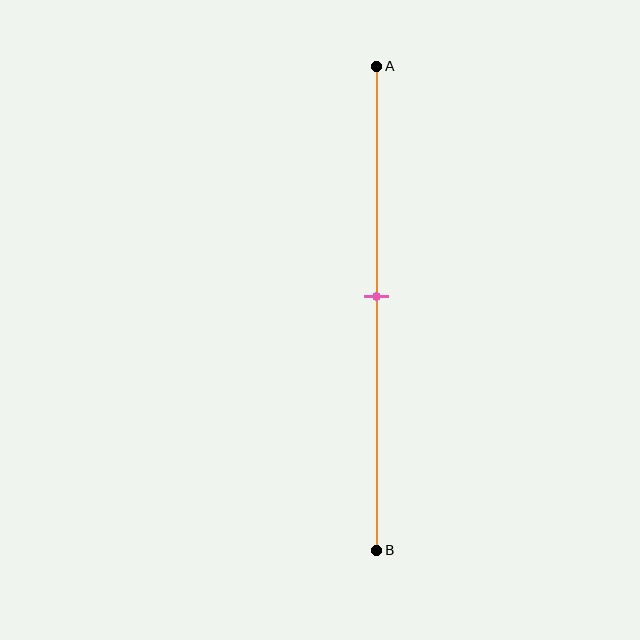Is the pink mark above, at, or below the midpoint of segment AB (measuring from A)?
The pink mark is approximately at the midpoint of segment AB.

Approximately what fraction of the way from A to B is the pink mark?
The pink mark is approximately 45% of the way from A to B.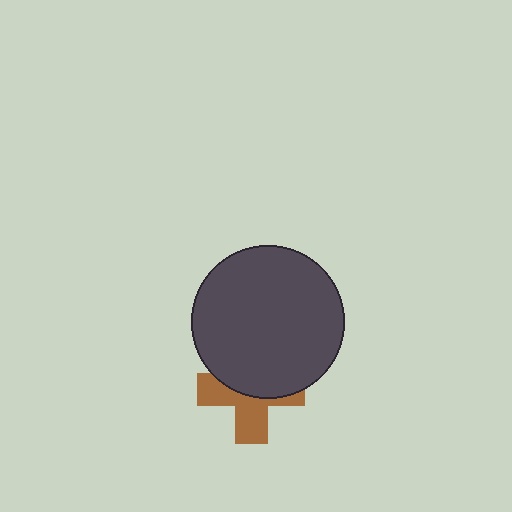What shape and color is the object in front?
The object in front is a dark gray circle.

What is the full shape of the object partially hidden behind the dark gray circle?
The partially hidden object is a brown cross.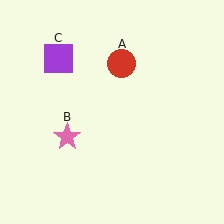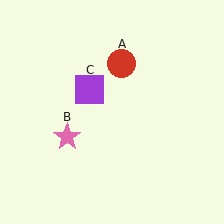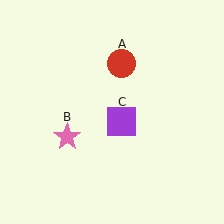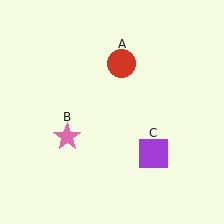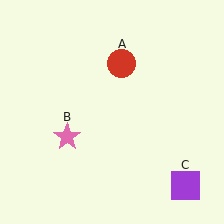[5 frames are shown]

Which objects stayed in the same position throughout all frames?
Red circle (object A) and pink star (object B) remained stationary.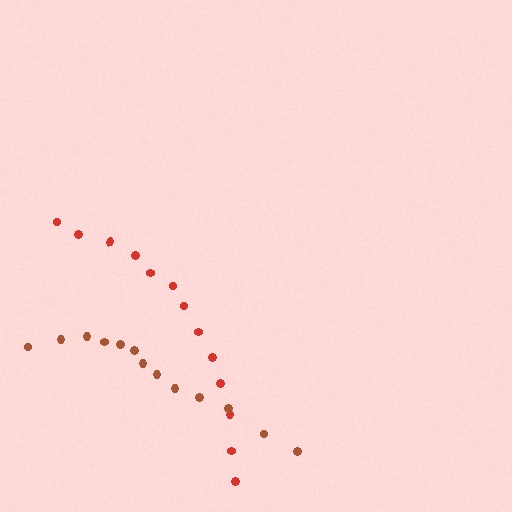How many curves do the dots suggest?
There are 2 distinct paths.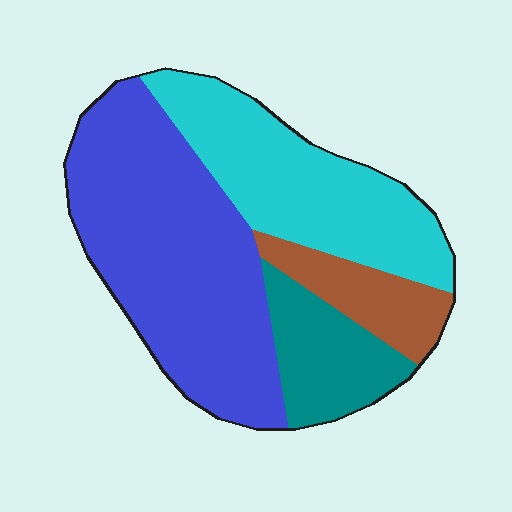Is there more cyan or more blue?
Blue.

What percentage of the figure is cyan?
Cyan takes up between a quarter and a half of the figure.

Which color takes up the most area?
Blue, at roughly 45%.